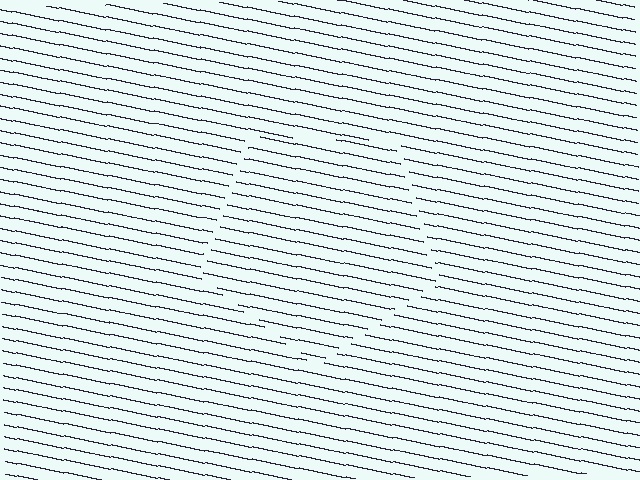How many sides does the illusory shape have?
5 sides — the line-ends trace a pentagon.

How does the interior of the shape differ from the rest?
The interior of the shape contains the same grating, shifted by half a period — the contour is defined by the phase discontinuity where line-ends from the inner and outer gratings abut.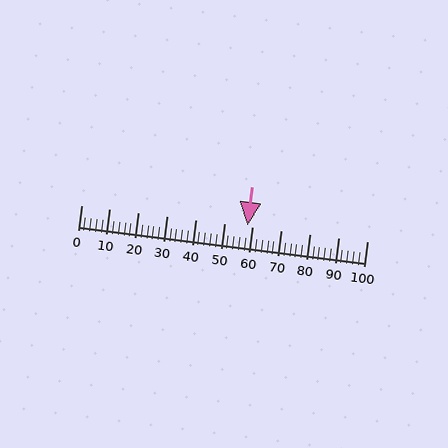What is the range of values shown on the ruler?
The ruler shows values from 0 to 100.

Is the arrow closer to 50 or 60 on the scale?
The arrow is closer to 60.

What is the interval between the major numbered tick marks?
The major tick marks are spaced 10 units apart.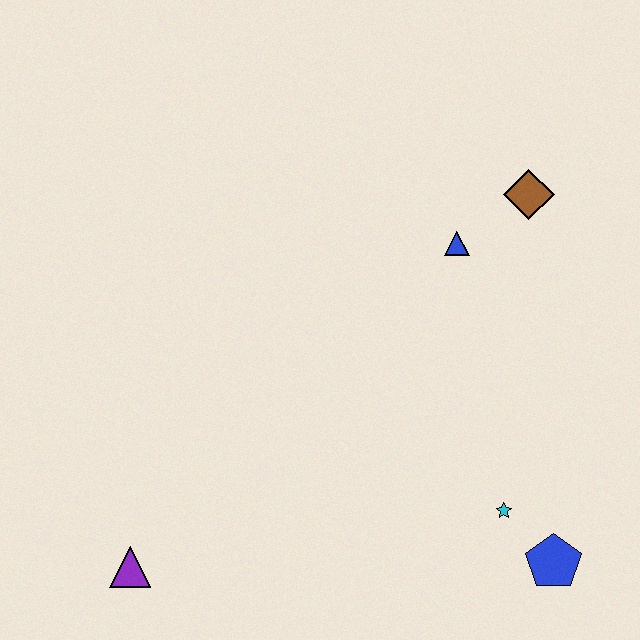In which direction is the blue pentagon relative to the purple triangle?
The blue pentagon is to the right of the purple triangle.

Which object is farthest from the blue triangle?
The purple triangle is farthest from the blue triangle.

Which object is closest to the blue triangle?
The brown diamond is closest to the blue triangle.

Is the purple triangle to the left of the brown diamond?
Yes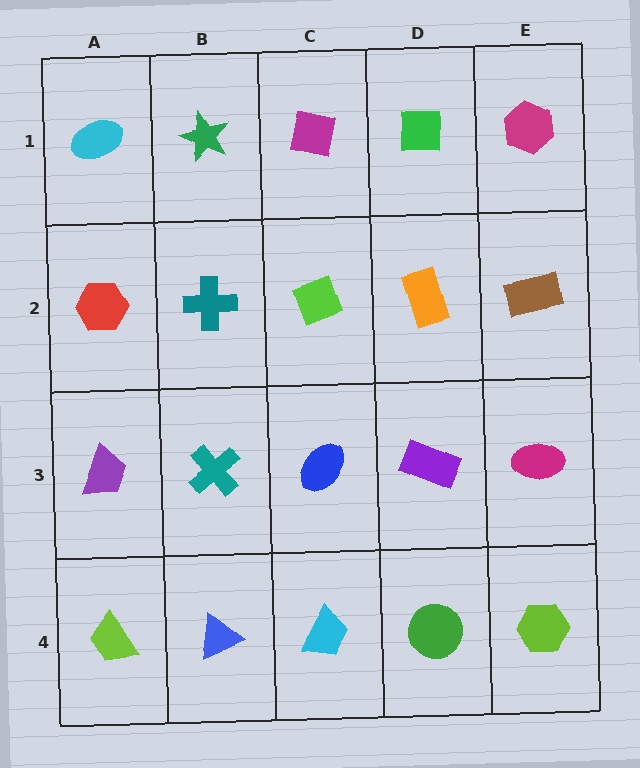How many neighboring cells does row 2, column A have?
3.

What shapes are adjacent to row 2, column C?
A magenta square (row 1, column C), a blue ellipse (row 3, column C), a teal cross (row 2, column B), an orange rectangle (row 2, column D).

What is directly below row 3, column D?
A green circle.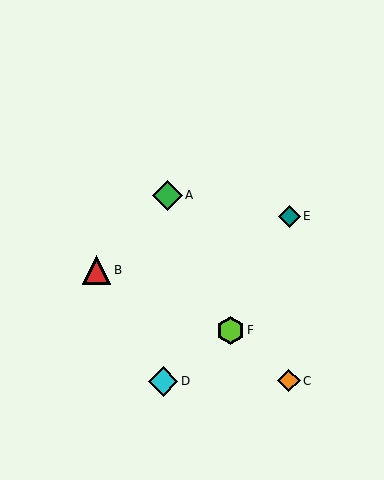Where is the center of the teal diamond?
The center of the teal diamond is at (289, 216).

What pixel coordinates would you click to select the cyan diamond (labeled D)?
Click at (163, 381) to select the cyan diamond D.